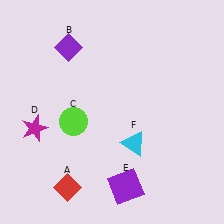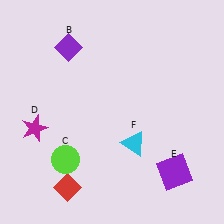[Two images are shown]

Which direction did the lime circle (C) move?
The lime circle (C) moved down.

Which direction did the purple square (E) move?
The purple square (E) moved right.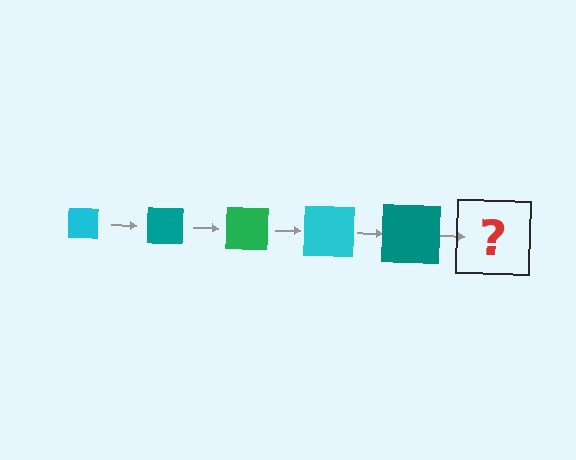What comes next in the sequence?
The next element should be a green square, larger than the previous one.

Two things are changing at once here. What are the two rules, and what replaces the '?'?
The two rules are that the square grows larger each step and the color cycles through cyan, teal, and green. The '?' should be a green square, larger than the previous one.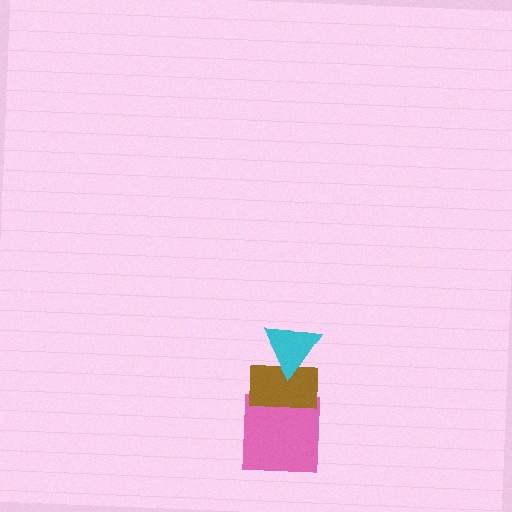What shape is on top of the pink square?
The brown rectangle is on top of the pink square.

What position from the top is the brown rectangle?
The brown rectangle is 2nd from the top.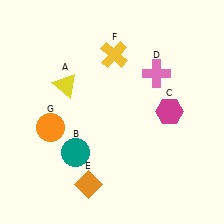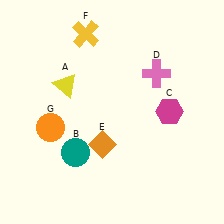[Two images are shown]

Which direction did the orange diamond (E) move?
The orange diamond (E) moved up.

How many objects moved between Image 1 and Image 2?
2 objects moved between the two images.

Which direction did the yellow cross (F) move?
The yellow cross (F) moved left.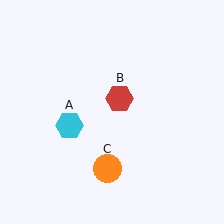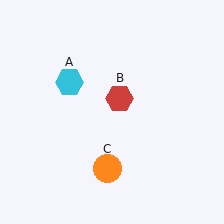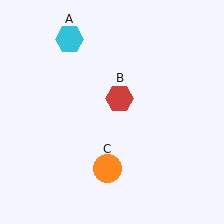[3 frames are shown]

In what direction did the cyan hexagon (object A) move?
The cyan hexagon (object A) moved up.